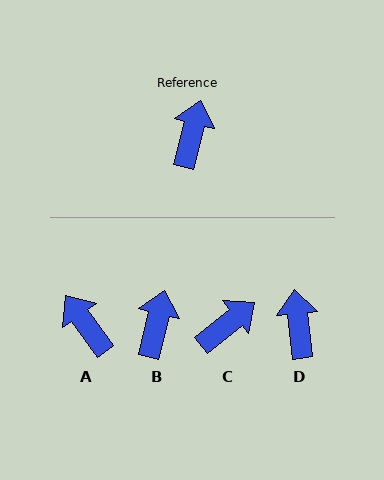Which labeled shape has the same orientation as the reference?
B.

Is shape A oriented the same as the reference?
No, it is off by about 49 degrees.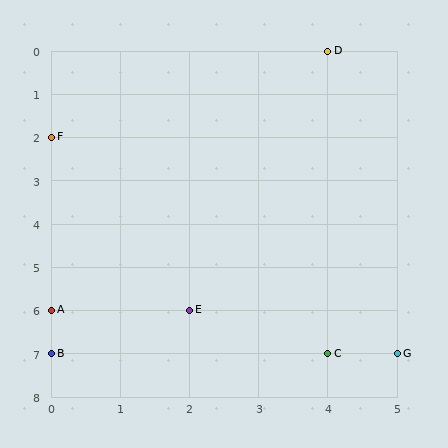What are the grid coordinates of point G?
Point G is at grid coordinates (5, 7).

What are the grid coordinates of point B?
Point B is at grid coordinates (0, 7).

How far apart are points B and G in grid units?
Points B and G are 5 columns apart.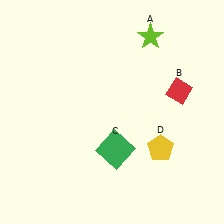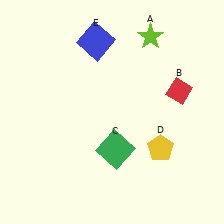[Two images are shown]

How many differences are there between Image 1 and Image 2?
There is 1 difference between the two images.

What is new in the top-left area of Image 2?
A blue square (E) was added in the top-left area of Image 2.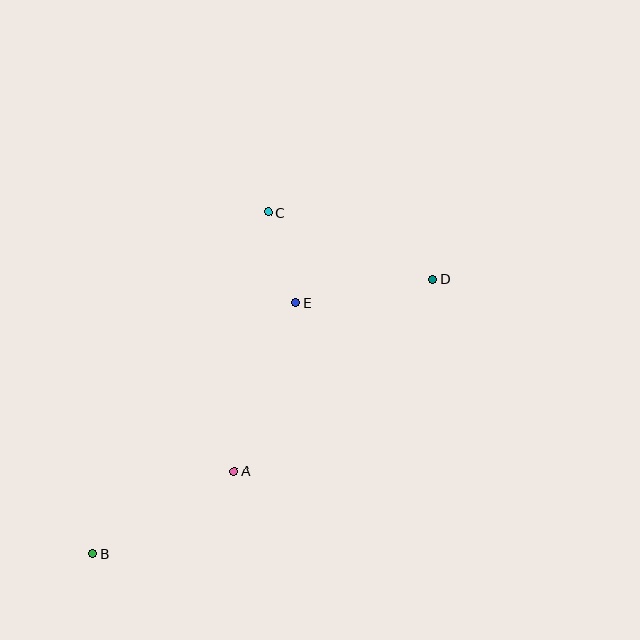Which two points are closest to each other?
Points C and E are closest to each other.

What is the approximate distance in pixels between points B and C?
The distance between B and C is approximately 384 pixels.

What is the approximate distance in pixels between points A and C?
The distance between A and C is approximately 261 pixels.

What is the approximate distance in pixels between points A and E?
The distance between A and E is approximately 180 pixels.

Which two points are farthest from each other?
Points B and D are farthest from each other.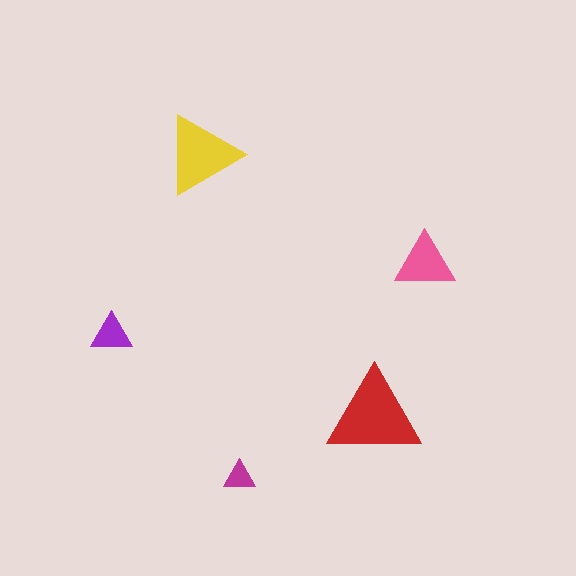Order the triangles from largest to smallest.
the red one, the yellow one, the pink one, the purple one, the magenta one.